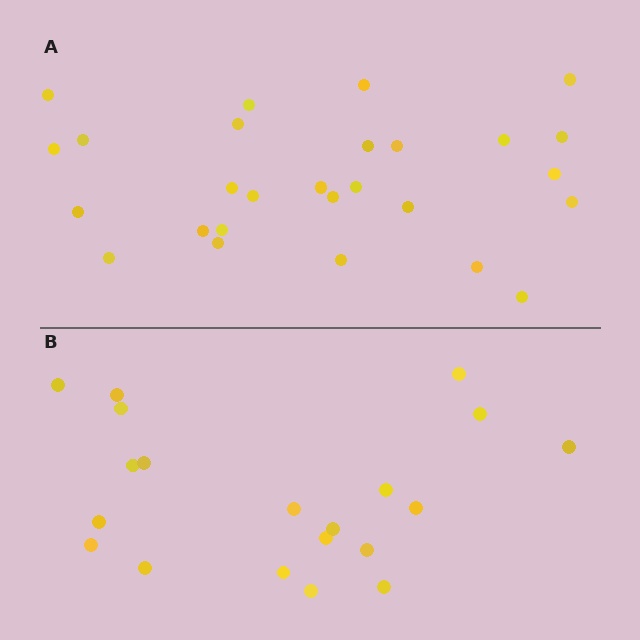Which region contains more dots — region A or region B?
Region A (the top region) has more dots.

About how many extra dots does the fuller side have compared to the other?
Region A has roughly 8 or so more dots than region B.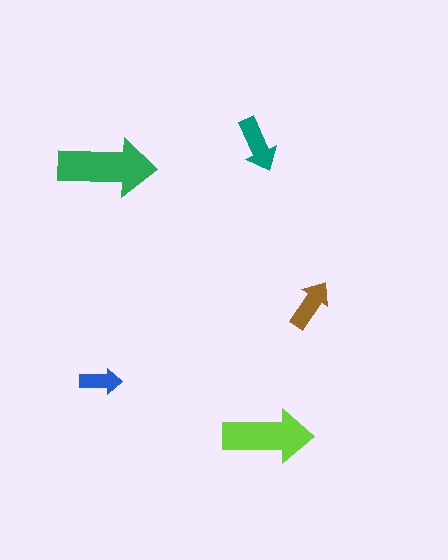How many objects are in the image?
There are 5 objects in the image.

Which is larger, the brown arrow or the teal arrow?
The teal one.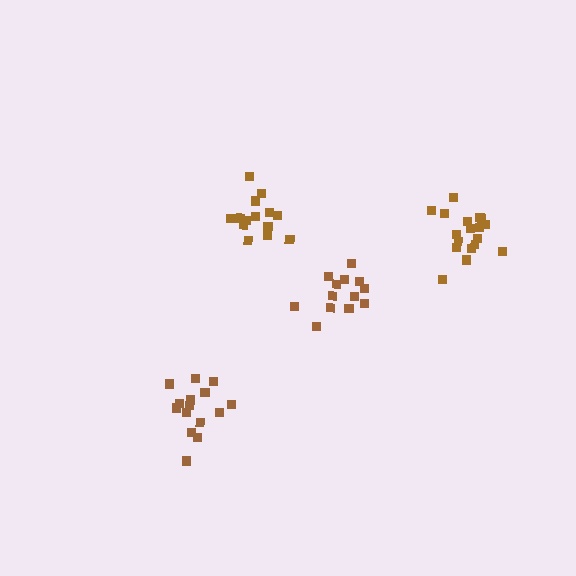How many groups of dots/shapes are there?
There are 4 groups.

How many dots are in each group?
Group 1: 14 dots, Group 2: 15 dots, Group 3: 15 dots, Group 4: 18 dots (62 total).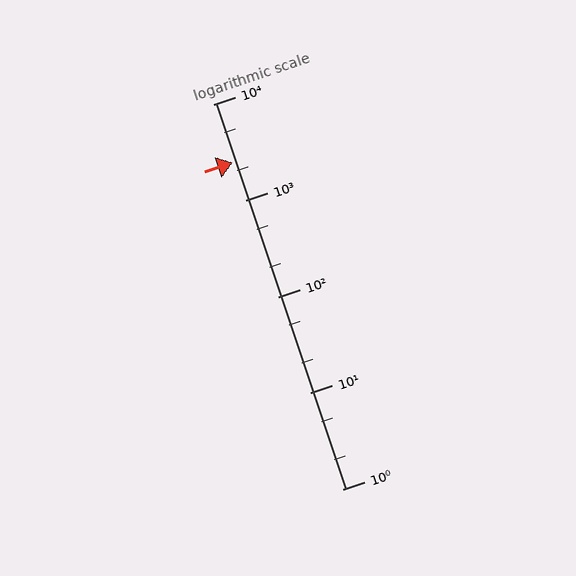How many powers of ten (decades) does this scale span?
The scale spans 4 decades, from 1 to 10000.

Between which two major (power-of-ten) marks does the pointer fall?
The pointer is between 1000 and 10000.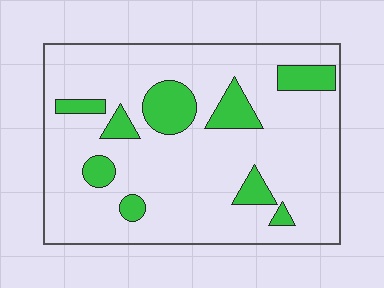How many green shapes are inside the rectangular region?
9.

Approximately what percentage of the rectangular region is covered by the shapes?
Approximately 15%.